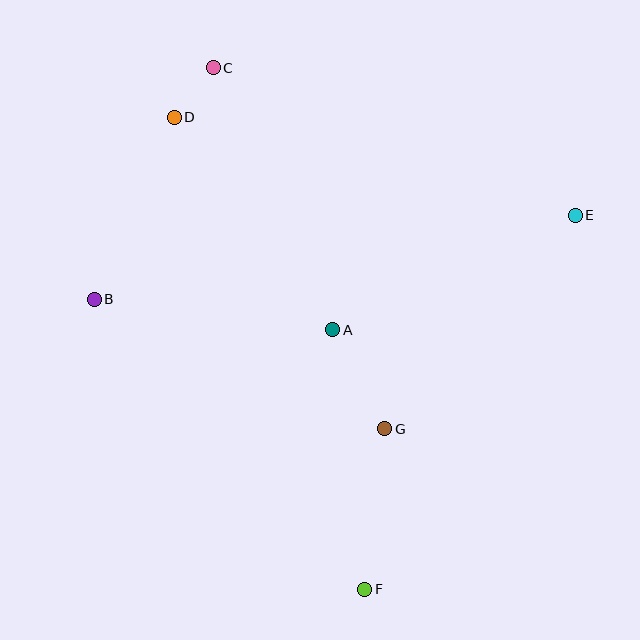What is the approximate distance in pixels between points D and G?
The distance between D and G is approximately 376 pixels.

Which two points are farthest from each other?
Points C and F are farthest from each other.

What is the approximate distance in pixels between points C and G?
The distance between C and G is approximately 400 pixels.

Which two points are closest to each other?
Points C and D are closest to each other.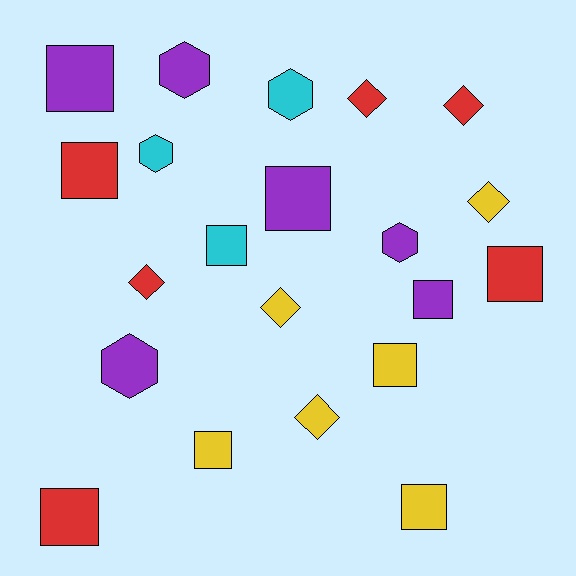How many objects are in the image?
There are 21 objects.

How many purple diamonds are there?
There are no purple diamonds.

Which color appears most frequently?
Red, with 6 objects.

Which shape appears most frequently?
Square, with 10 objects.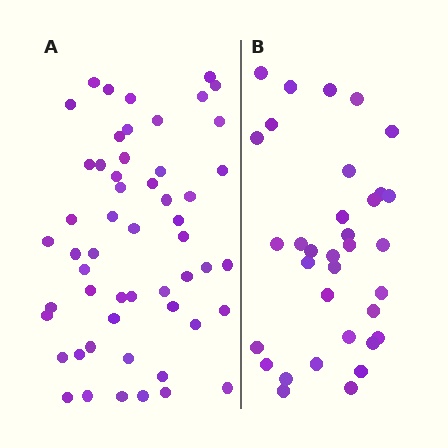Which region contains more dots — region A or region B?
Region A (the left region) has more dots.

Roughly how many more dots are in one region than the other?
Region A has approximately 20 more dots than region B.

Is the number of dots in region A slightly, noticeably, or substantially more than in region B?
Region A has substantially more. The ratio is roughly 1.6 to 1.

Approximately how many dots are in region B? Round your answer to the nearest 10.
About 30 dots. (The exact count is 34, which rounds to 30.)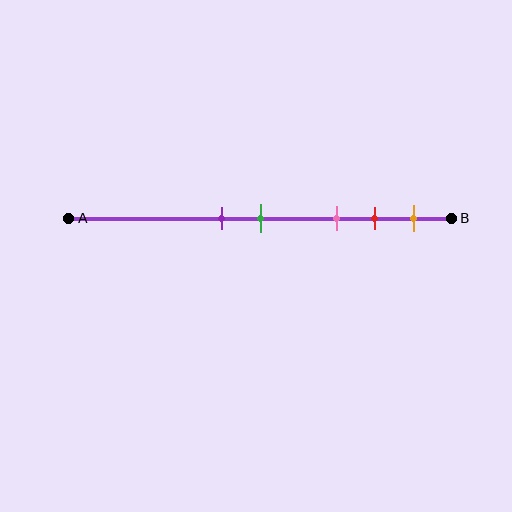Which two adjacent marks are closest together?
The purple and green marks are the closest adjacent pair.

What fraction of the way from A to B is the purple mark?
The purple mark is approximately 40% (0.4) of the way from A to B.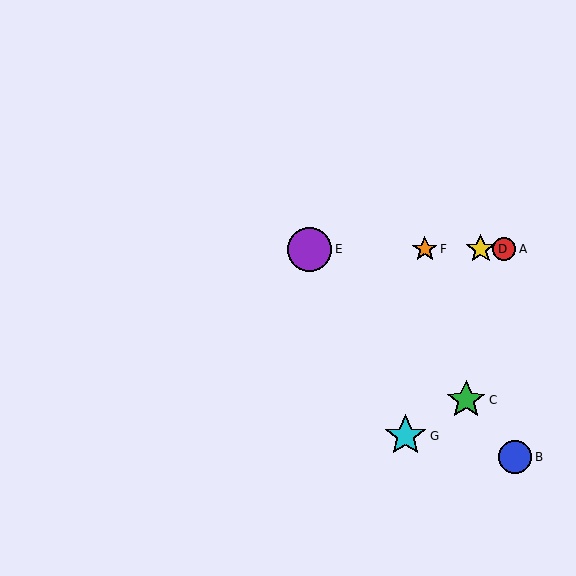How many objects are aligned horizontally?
4 objects (A, D, E, F) are aligned horizontally.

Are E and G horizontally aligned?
No, E is at y≈249 and G is at y≈436.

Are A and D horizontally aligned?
Yes, both are at y≈249.